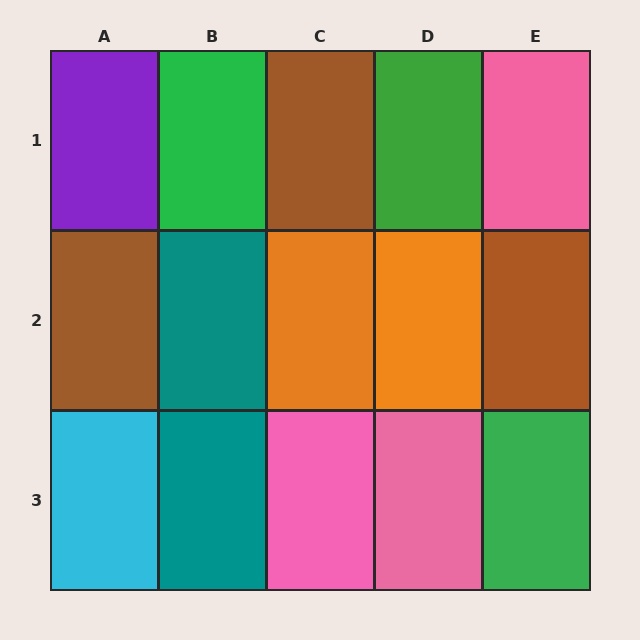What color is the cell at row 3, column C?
Pink.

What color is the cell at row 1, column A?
Purple.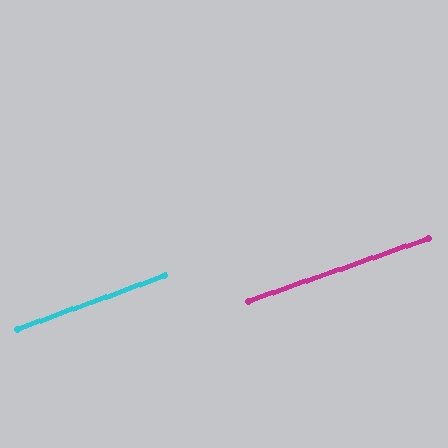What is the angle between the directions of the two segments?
Approximately 1 degree.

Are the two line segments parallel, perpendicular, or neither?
Parallel — their directions differ by only 0.8°.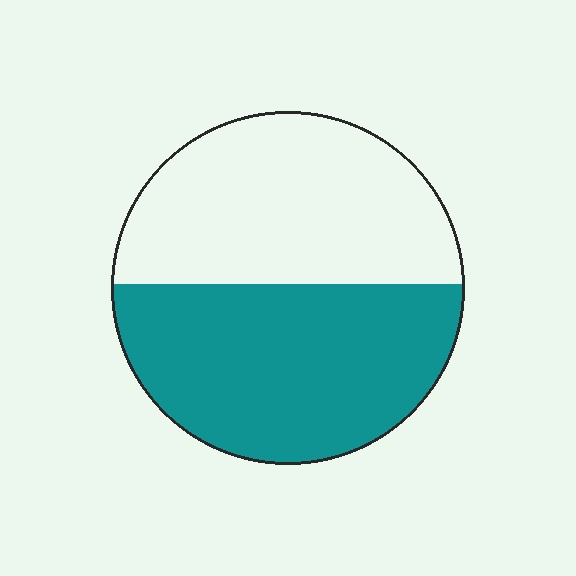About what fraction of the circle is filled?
About one half (1/2).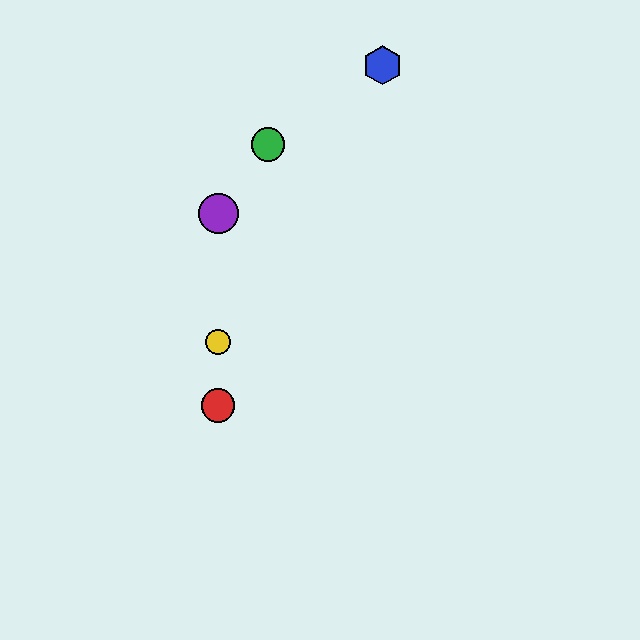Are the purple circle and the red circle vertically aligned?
Yes, both are at x≈218.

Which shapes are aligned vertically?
The red circle, the yellow circle, the purple circle are aligned vertically.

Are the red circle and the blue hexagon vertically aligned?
No, the red circle is at x≈218 and the blue hexagon is at x≈383.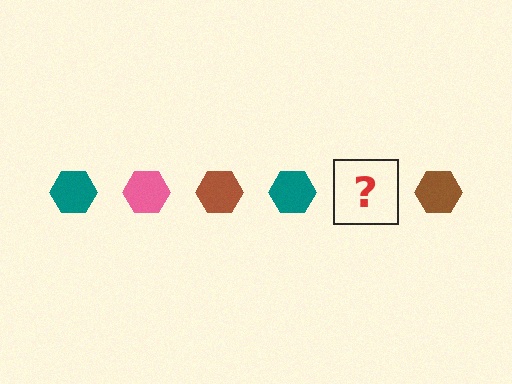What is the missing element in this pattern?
The missing element is a pink hexagon.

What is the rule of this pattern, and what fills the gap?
The rule is that the pattern cycles through teal, pink, brown hexagons. The gap should be filled with a pink hexagon.